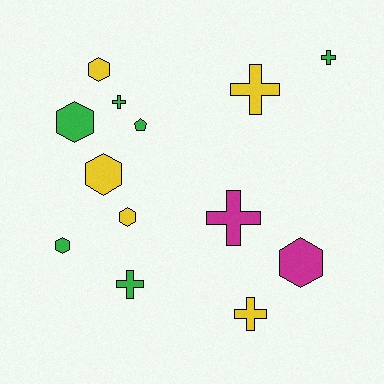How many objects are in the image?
There are 13 objects.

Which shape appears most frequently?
Cross, with 6 objects.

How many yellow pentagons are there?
There are no yellow pentagons.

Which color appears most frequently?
Green, with 6 objects.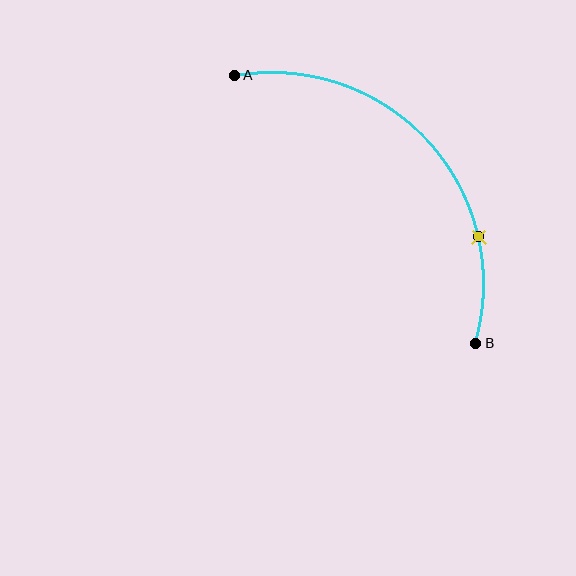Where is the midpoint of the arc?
The arc midpoint is the point on the curve farthest from the straight line joining A and B. It sits above and to the right of that line.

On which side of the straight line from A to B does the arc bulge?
The arc bulges above and to the right of the straight line connecting A and B.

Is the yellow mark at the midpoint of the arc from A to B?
No. The yellow mark lies on the arc but is closer to endpoint B. The arc midpoint would be at the point on the curve equidistant along the arc from both A and B.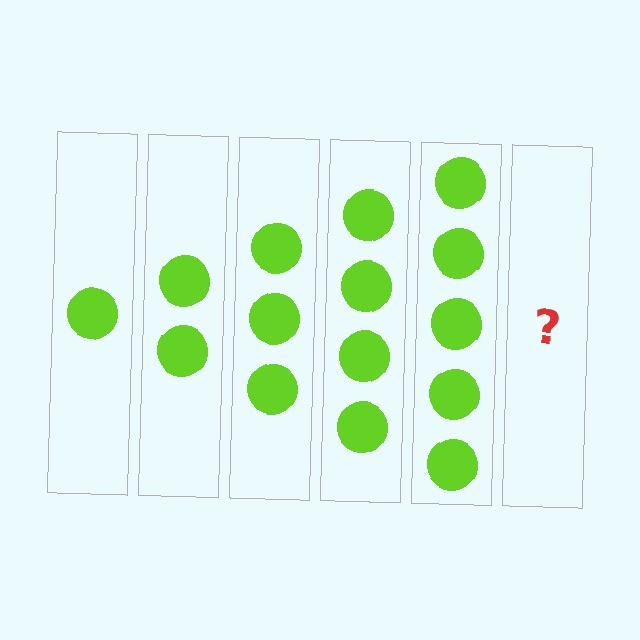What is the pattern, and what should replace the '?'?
The pattern is that each step adds one more circle. The '?' should be 6 circles.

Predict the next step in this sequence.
The next step is 6 circles.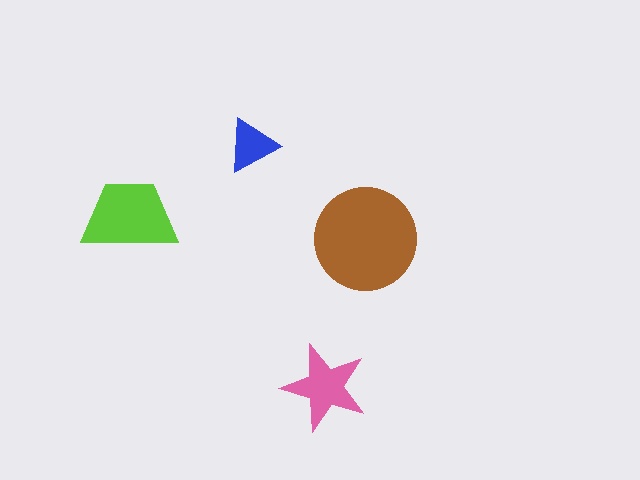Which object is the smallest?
The blue triangle.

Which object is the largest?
The brown circle.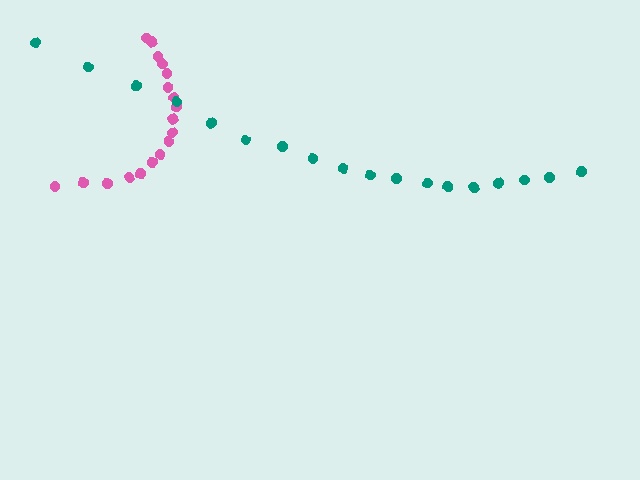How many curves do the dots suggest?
There are 2 distinct paths.